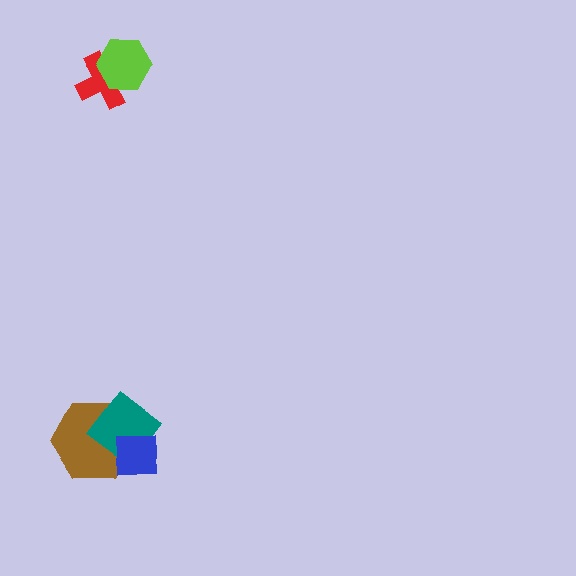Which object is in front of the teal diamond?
The blue square is in front of the teal diamond.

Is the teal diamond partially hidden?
Yes, it is partially covered by another shape.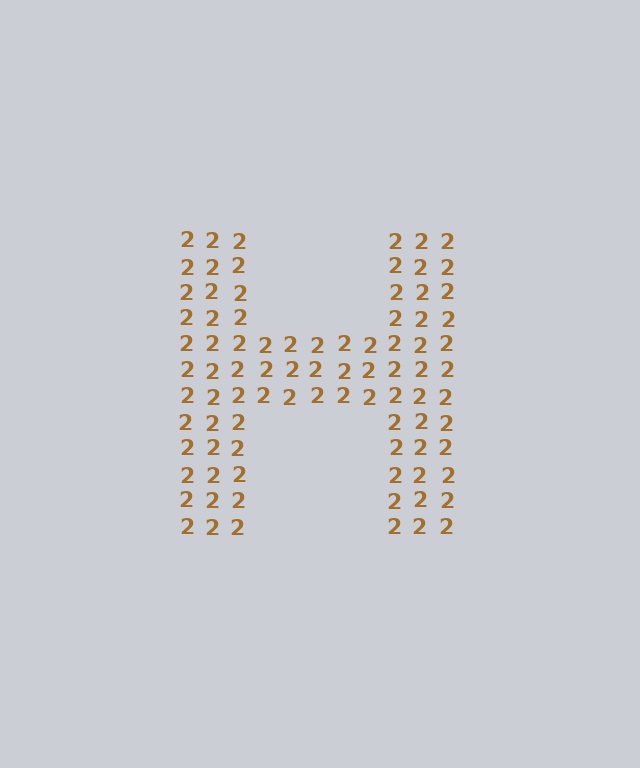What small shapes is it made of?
It is made of small digit 2's.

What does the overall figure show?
The overall figure shows the letter H.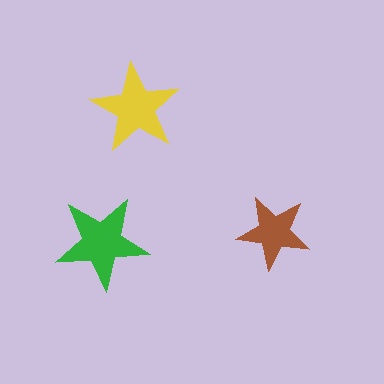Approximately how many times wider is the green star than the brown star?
About 1.5 times wider.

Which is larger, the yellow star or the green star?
The green one.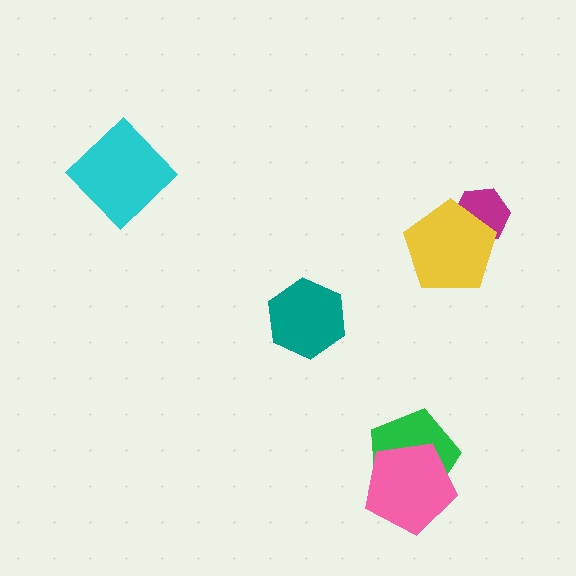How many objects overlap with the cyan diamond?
0 objects overlap with the cyan diamond.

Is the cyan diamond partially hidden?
No, no other shape covers it.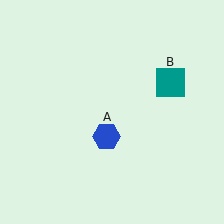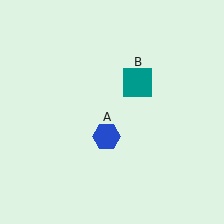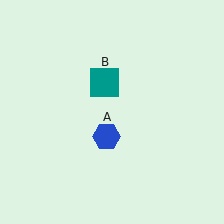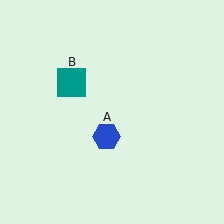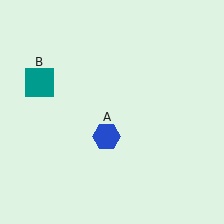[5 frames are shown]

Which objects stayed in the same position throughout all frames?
Blue hexagon (object A) remained stationary.